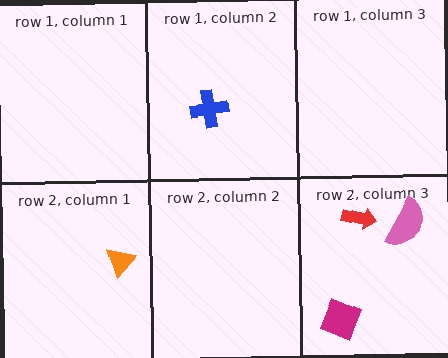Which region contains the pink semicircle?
The row 2, column 3 region.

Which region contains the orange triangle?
The row 2, column 1 region.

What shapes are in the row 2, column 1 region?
The orange triangle.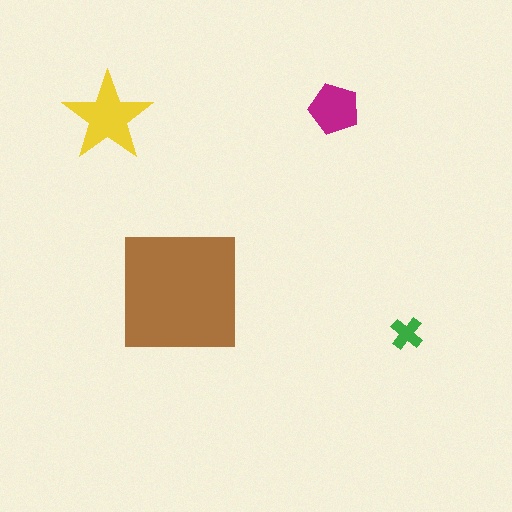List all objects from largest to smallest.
The brown square, the yellow star, the magenta pentagon, the green cross.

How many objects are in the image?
There are 4 objects in the image.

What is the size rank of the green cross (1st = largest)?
4th.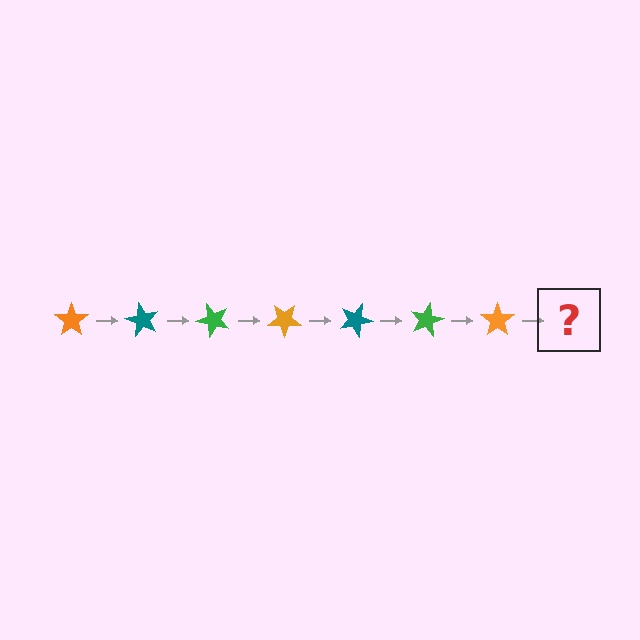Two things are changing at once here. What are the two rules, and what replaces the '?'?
The two rules are that it rotates 60 degrees each step and the color cycles through orange, teal, and green. The '?' should be a teal star, rotated 420 degrees from the start.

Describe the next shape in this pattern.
It should be a teal star, rotated 420 degrees from the start.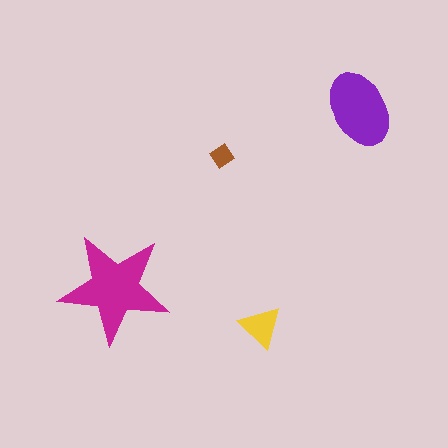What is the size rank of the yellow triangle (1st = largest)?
3rd.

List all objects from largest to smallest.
The magenta star, the purple ellipse, the yellow triangle, the brown diamond.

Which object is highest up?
The purple ellipse is topmost.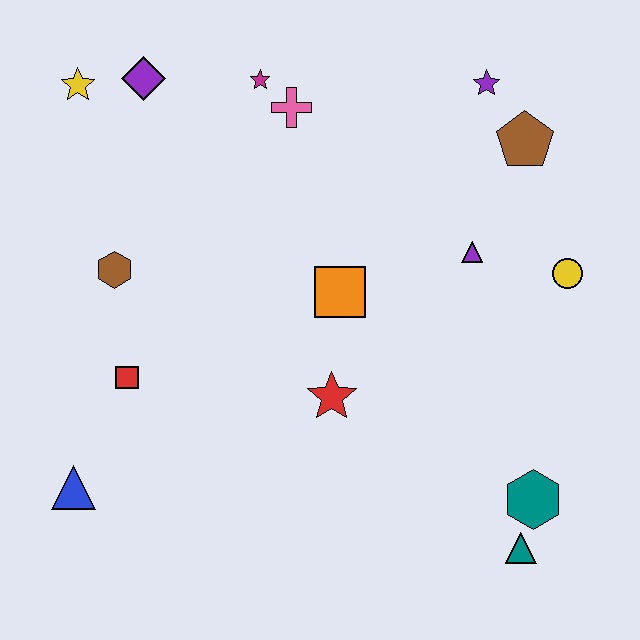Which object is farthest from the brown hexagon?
The teal triangle is farthest from the brown hexagon.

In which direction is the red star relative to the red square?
The red star is to the right of the red square.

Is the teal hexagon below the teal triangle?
No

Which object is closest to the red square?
The brown hexagon is closest to the red square.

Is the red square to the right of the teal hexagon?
No